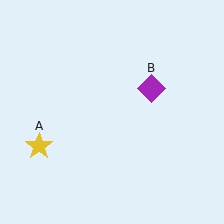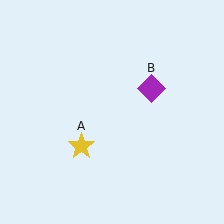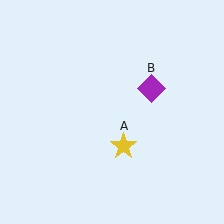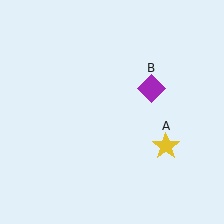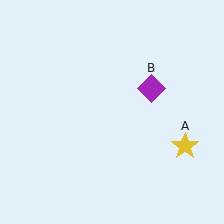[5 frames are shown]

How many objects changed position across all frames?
1 object changed position: yellow star (object A).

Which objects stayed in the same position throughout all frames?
Purple diamond (object B) remained stationary.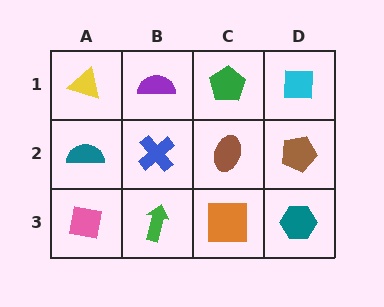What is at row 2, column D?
A brown pentagon.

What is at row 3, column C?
An orange square.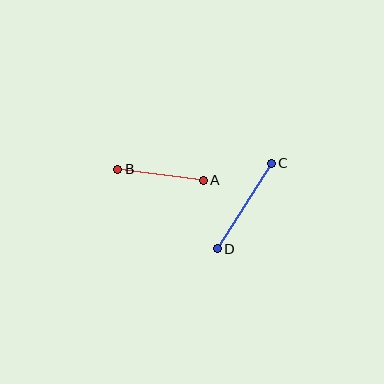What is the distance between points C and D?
The distance is approximately 101 pixels.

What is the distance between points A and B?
The distance is approximately 87 pixels.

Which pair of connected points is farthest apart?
Points C and D are farthest apart.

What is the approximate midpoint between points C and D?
The midpoint is at approximately (244, 206) pixels.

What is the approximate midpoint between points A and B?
The midpoint is at approximately (161, 175) pixels.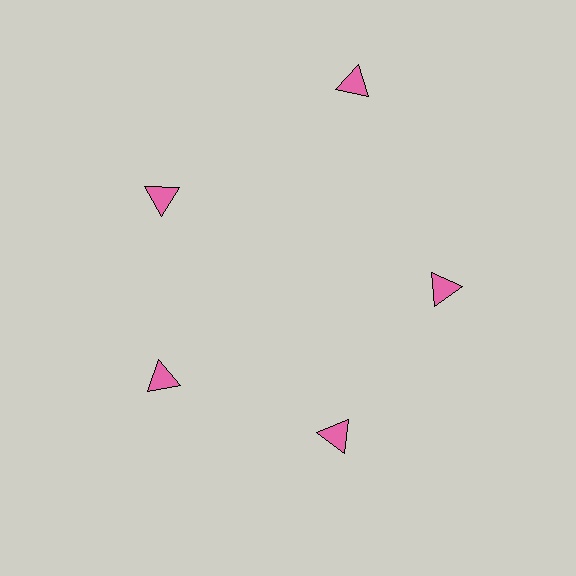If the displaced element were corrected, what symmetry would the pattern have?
It would have 5-fold rotational symmetry — the pattern would map onto itself every 72 degrees.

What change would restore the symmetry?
The symmetry would be restored by moving it inward, back onto the ring so that all 5 triangles sit at equal angles and equal distance from the center.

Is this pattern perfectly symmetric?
No. The 5 pink triangles are arranged in a ring, but one element near the 1 o'clock position is pushed outward from the center, breaking the 5-fold rotational symmetry.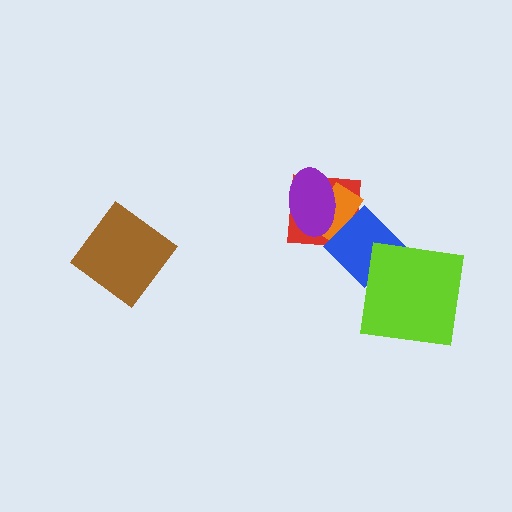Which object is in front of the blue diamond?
The lime square is in front of the blue diamond.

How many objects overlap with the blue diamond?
3 objects overlap with the blue diamond.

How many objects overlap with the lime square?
1 object overlaps with the lime square.